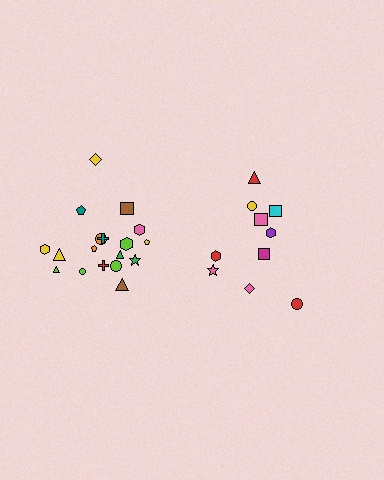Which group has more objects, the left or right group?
The left group.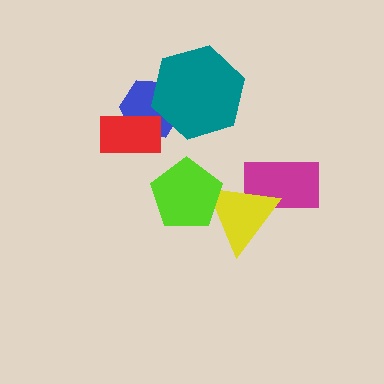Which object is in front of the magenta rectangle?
The yellow triangle is in front of the magenta rectangle.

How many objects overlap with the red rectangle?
1 object overlaps with the red rectangle.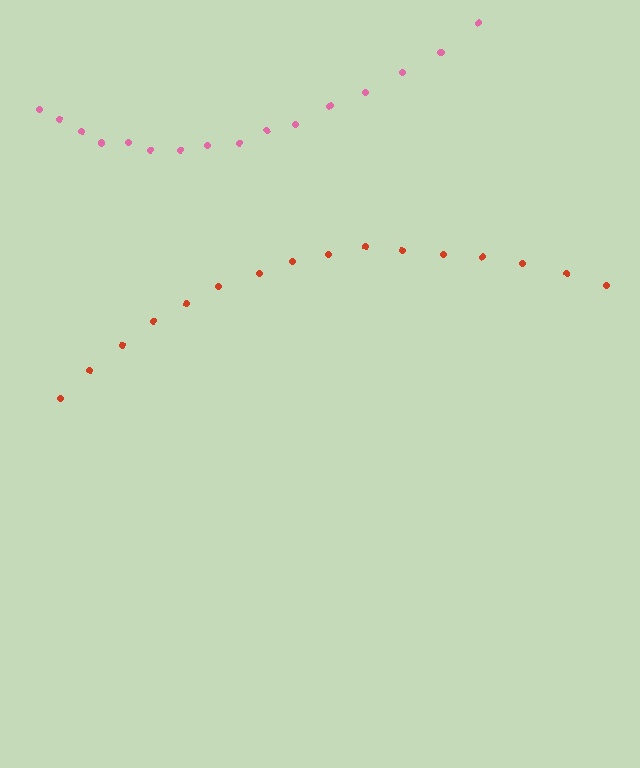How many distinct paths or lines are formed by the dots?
There are 2 distinct paths.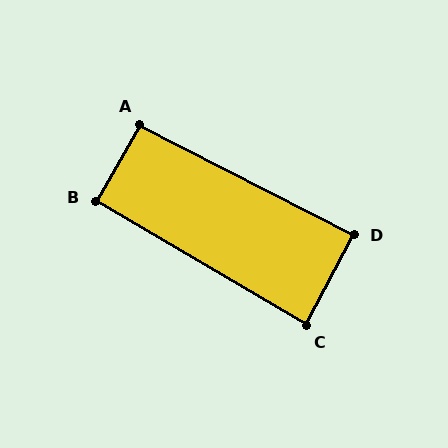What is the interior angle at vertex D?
Approximately 89 degrees (approximately right).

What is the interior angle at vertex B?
Approximately 91 degrees (approximately right).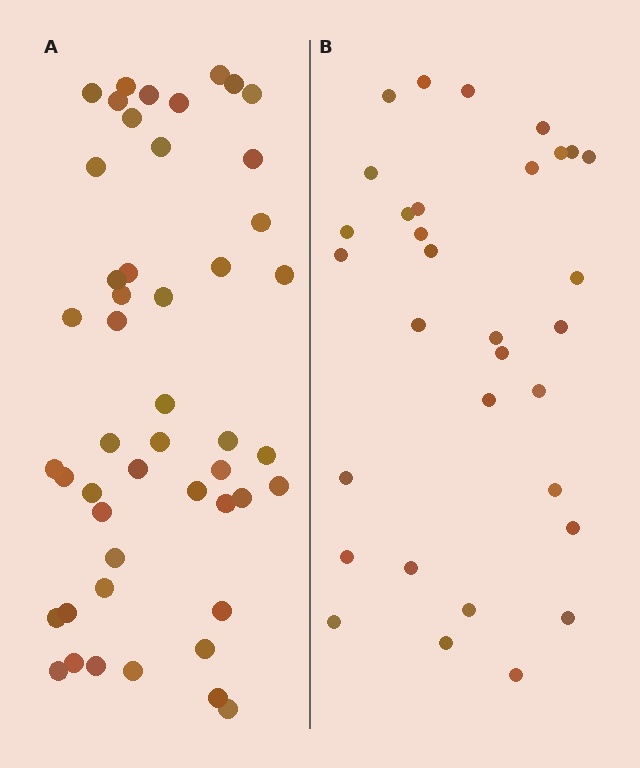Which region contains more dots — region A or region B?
Region A (the left region) has more dots.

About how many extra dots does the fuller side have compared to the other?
Region A has approximately 15 more dots than region B.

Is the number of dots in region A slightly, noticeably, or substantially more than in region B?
Region A has substantially more. The ratio is roughly 1.5 to 1.